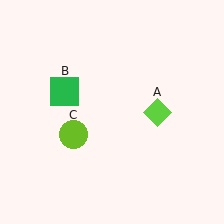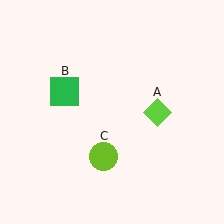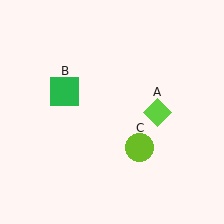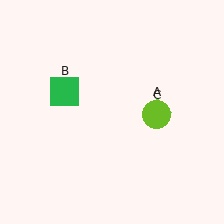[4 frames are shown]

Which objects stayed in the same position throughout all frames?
Lime diamond (object A) and green square (object B) remained stationary.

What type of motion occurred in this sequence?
The lime circle (object C) rotated counterclockwise around the center of the scene.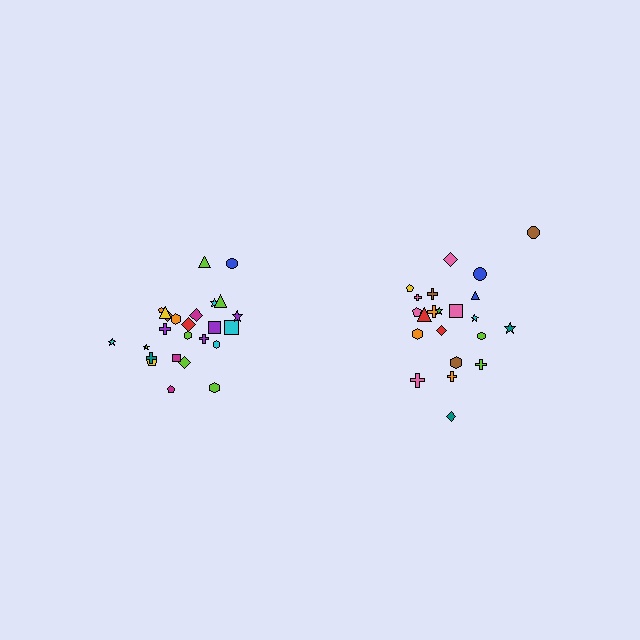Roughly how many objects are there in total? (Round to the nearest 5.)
Roughly 45 objects in total.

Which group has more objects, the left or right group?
The left group.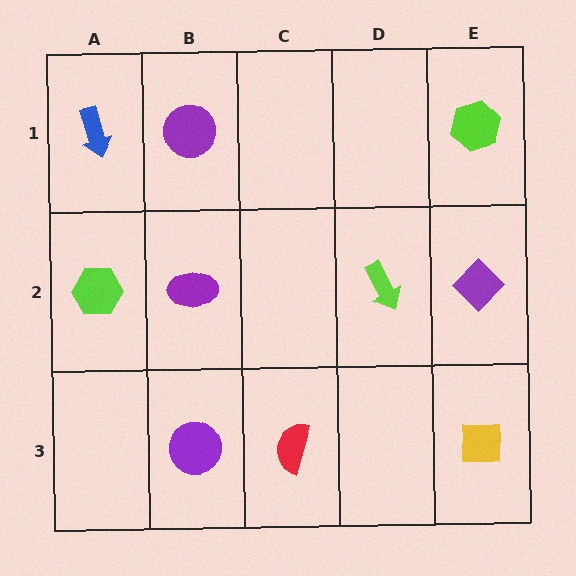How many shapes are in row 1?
3 shapes.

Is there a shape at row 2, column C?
No, that cell is empty.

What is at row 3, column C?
A red semicircle.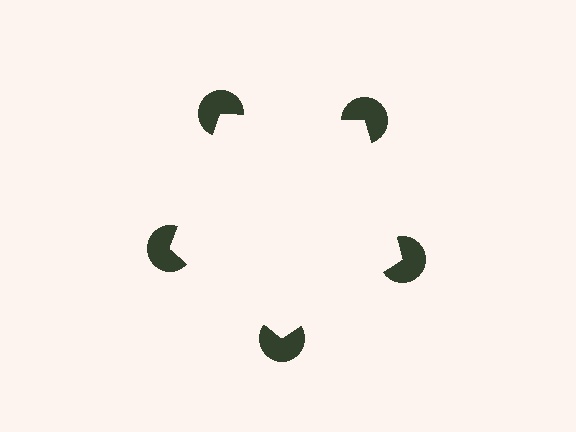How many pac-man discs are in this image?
There are 5 — one at each vertex of the illusory pentagon.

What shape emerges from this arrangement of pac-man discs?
An illusory pentagon — its edges are inferred from the aligned wedge cuts in the pac-man discs, not physically drawn.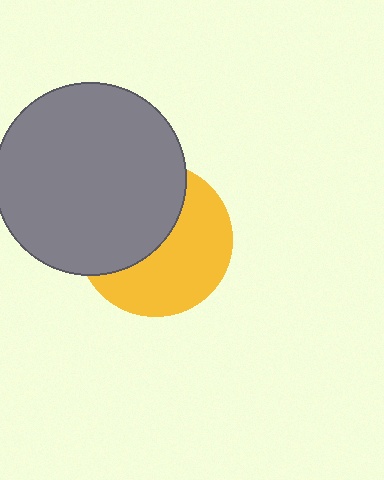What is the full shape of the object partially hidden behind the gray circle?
The partially hidden object is a yellow circle.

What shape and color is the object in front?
The object in front is a gray circle.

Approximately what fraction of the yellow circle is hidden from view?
Roughly 47% of the yellow circle is hidden behind the gray circle.